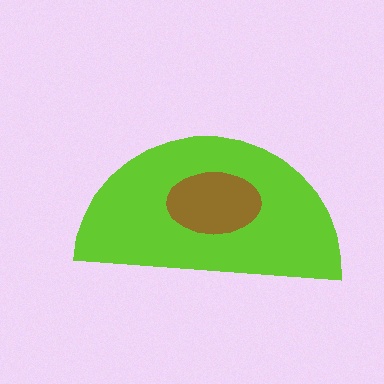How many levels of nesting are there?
2.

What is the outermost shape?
The lime semicircle.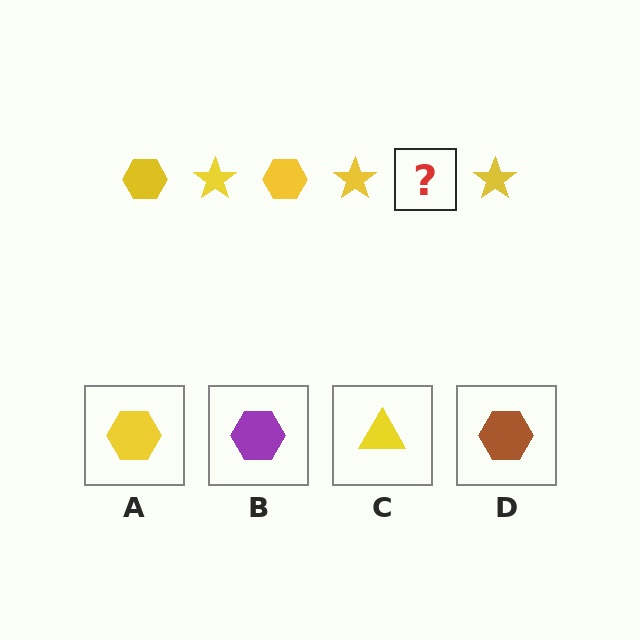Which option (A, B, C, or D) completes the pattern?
A.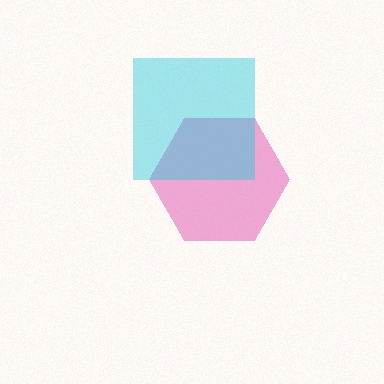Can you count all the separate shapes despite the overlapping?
Yes, there are 2 separate shapes.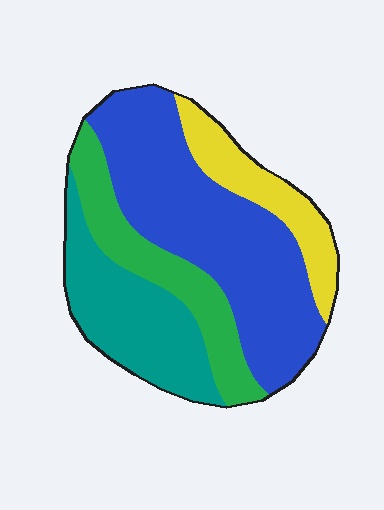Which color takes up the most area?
Blue, at roughly 45%.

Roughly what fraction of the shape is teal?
Teal takes up about one quarter (1/4) of the shape.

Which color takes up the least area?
Yellow, at roughly 15%.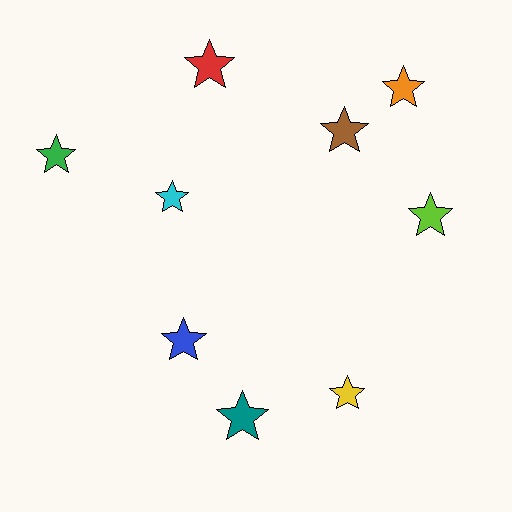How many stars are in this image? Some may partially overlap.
There are 9 stars.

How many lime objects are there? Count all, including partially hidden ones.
There is 1 lime object.